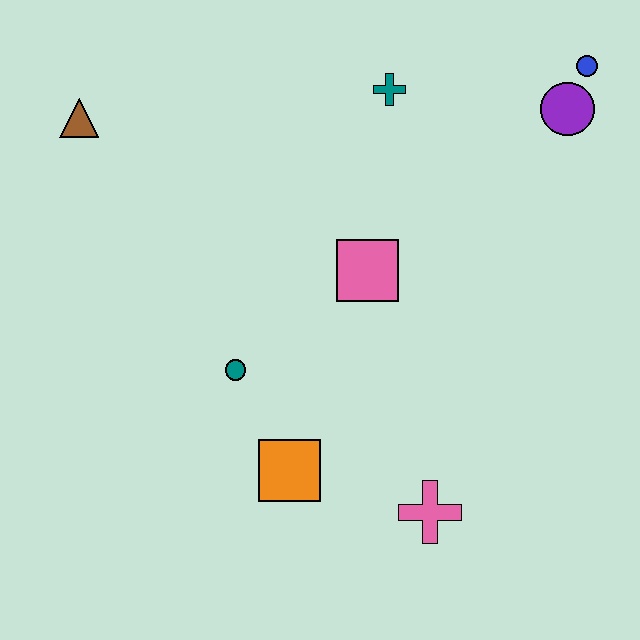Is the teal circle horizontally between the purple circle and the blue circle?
No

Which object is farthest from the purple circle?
The brown triangle is farthest from the purple circle.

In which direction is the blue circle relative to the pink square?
The blue circle is to the right of the pink square.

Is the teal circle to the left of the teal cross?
Yes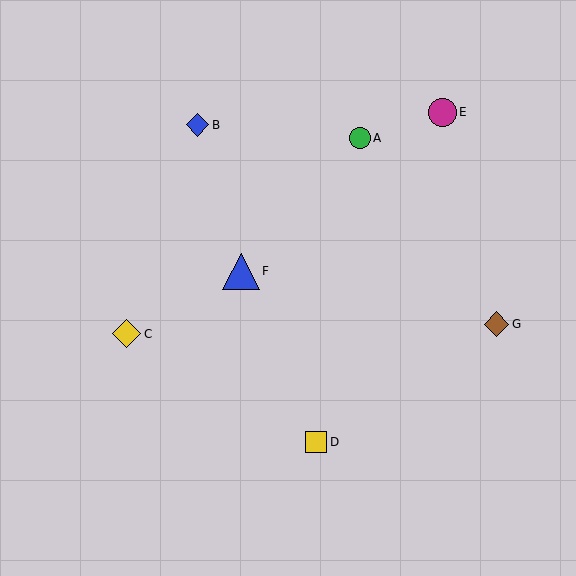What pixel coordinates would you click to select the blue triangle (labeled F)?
Click at (241, 271) to select the blue triangle F.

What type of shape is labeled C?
Shape C is a yellow diamond.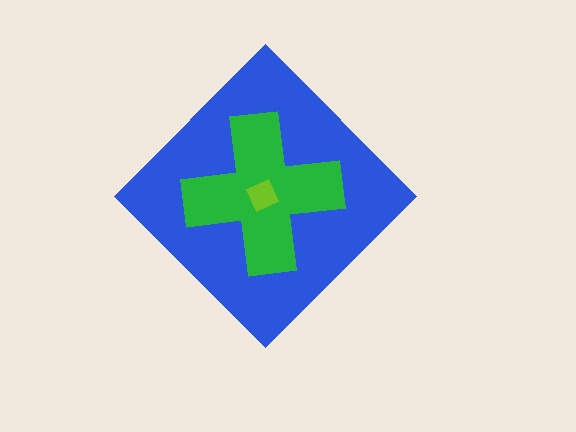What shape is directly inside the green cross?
The lime square.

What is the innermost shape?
The lime square.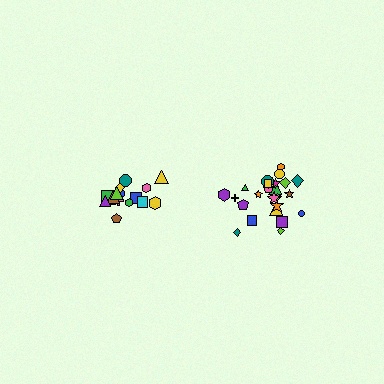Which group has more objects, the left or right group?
The right group.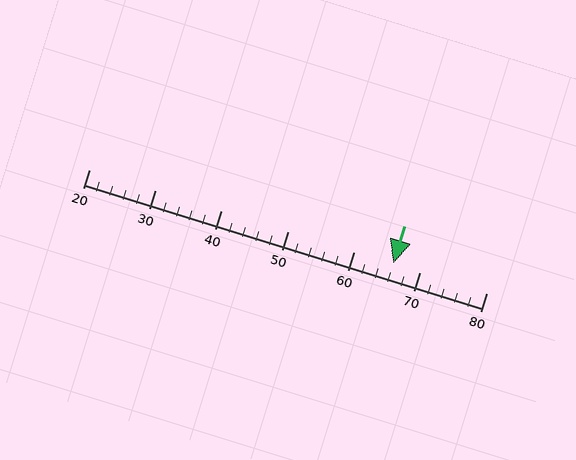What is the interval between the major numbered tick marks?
The major tick marks are spaced 10 units apart.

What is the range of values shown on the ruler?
The ruler shows values from 20 to 80.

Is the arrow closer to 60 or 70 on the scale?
The arrow is closer to 70.